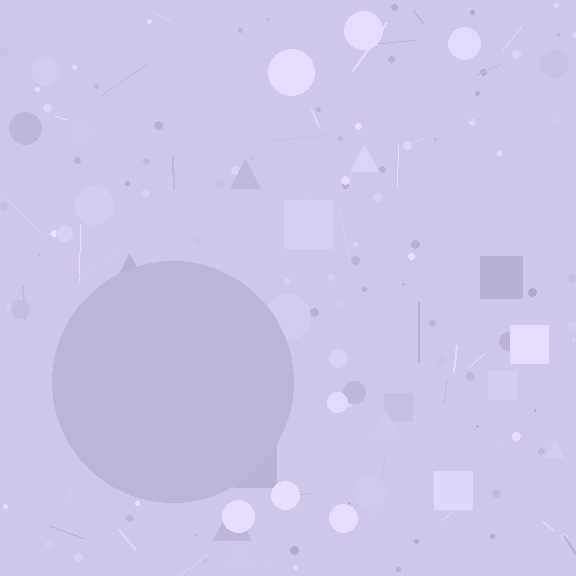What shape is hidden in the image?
A circle is hidden in the image.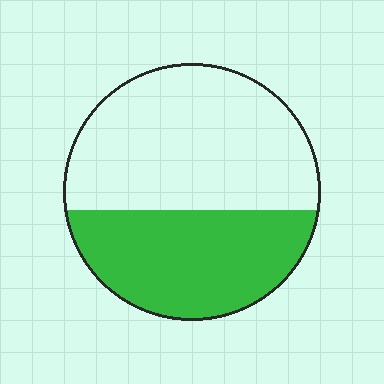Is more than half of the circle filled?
No.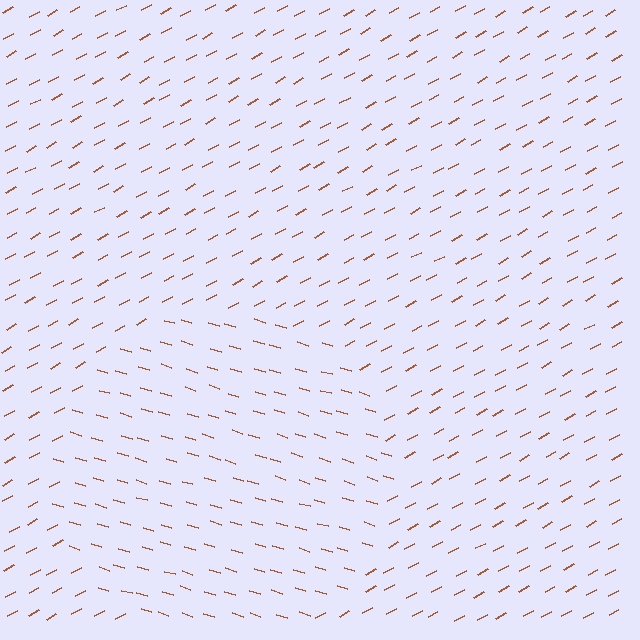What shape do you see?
I see a circle.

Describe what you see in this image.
The image is filled with small brown line segments. A circle region in the image has lines oriented differently from the surrounding lines, creating a visible texture boundary.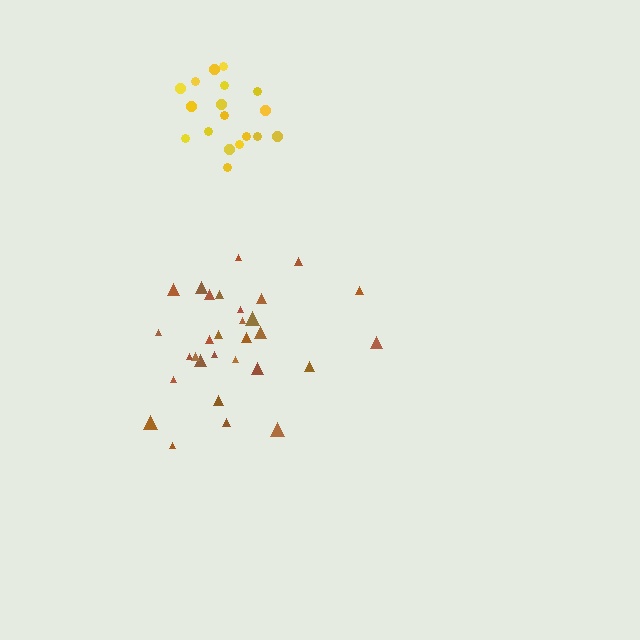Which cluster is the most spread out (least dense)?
Brown.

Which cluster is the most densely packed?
Yellow.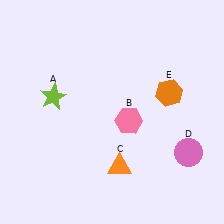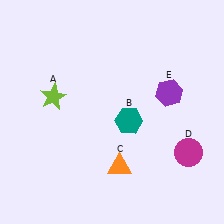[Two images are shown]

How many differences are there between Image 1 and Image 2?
There are 3 differences between the two images.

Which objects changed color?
B changed from pink to teal. D changed from pink to magenta. E changed from orange to purple.